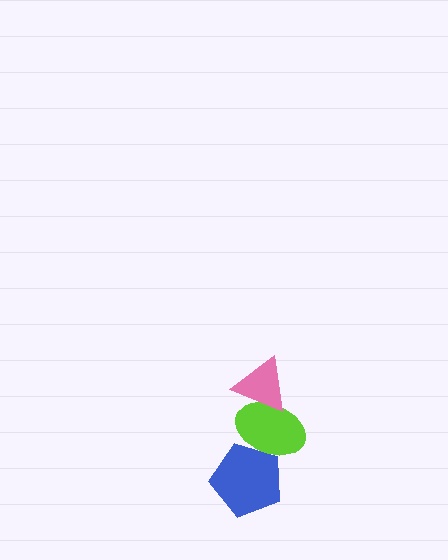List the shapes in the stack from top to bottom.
From top to bottom: the pink triangle, the lime ellipse, the blue pentagon.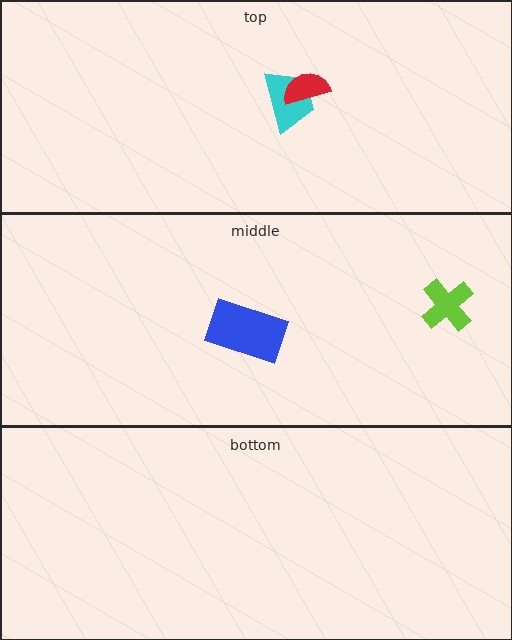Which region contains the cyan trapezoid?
The top region.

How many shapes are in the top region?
2.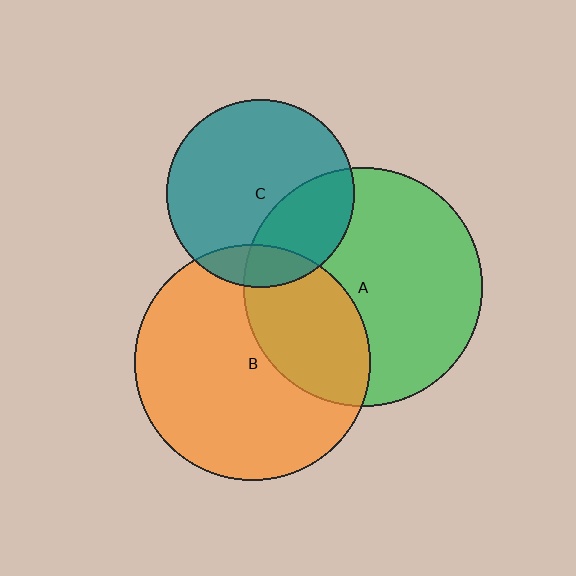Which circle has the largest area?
Circle A (green).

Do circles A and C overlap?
Yes.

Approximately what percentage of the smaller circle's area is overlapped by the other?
Approximately 30%.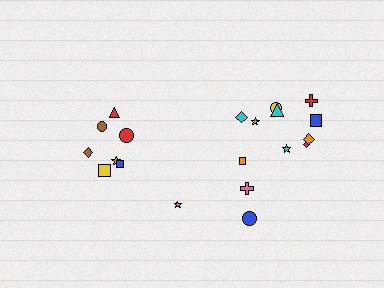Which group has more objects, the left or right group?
The right group.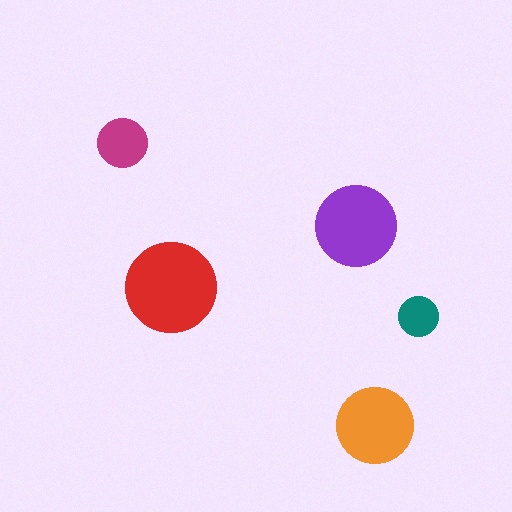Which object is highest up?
The magenta circle is topmost.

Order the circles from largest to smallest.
the red one, the purple one, the orange one, the magenta one, the teal one.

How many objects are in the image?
There are 5 objects in the image.